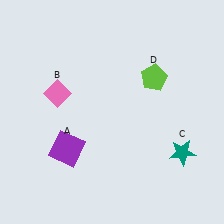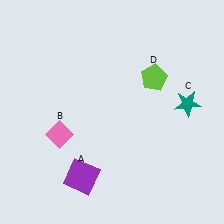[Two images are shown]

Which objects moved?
The objects that moved are: the purple square (A), the pink diamond (B), the teal star (C).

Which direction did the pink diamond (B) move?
The pink diamond (B) moved down.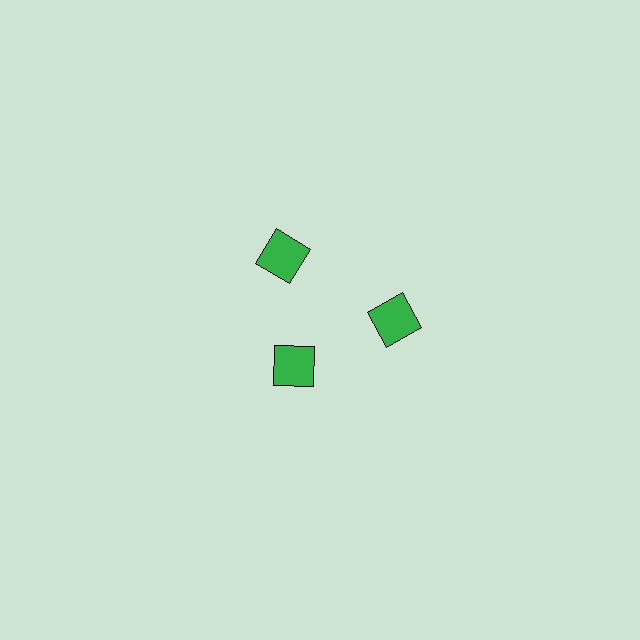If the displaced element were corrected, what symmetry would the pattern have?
It would have 3-fold rotational symmetry — the pattern would map onto itself every 120 degrees.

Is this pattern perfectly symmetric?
No. The 3 green squares are arranged in a ring, but one element near the 7 o'clock position is pulled inward toward the center, breaking the 3-fold rotational symmetry.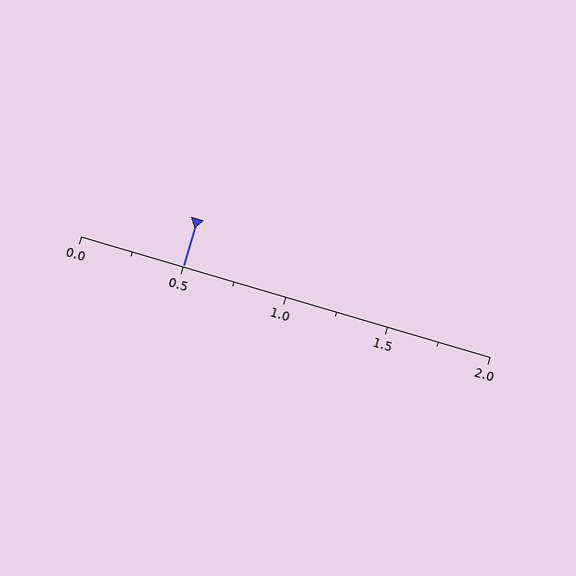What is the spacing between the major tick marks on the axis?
The major ticks are spaced 0.5 apart.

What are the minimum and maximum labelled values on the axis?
The axis runs from 0.0 to 2.0.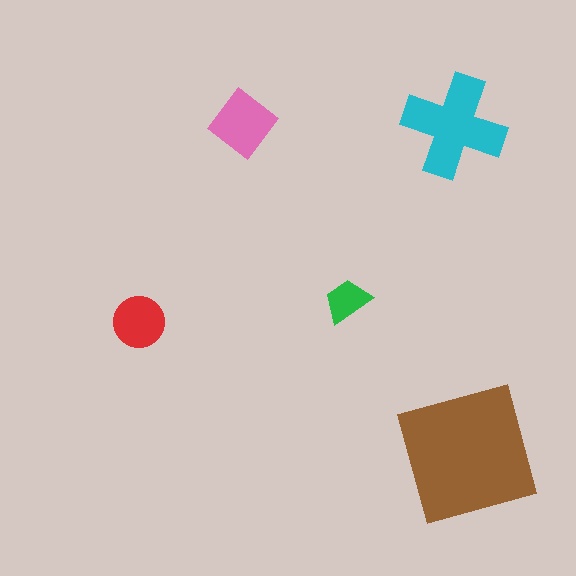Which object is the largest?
The brown square.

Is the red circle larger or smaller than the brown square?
Smaller.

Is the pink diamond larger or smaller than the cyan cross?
Smaller.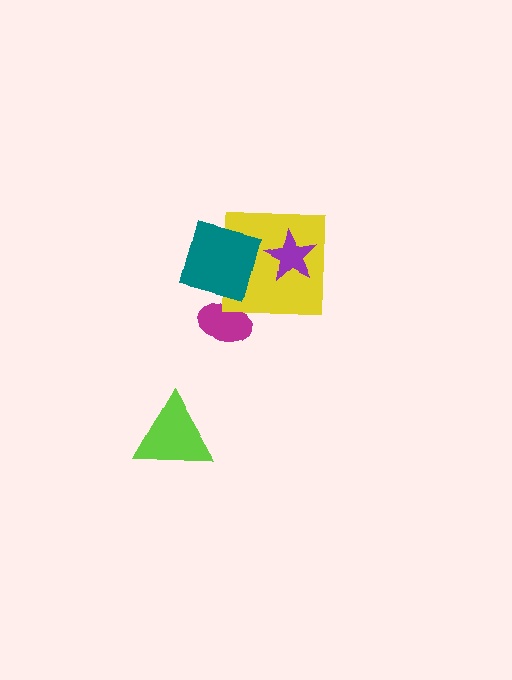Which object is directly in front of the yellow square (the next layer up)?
The purple star is directly in front of the yellow square.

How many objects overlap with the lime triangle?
0 objects overlap with the lime triangle.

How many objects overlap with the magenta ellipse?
1 object overlaps with the magenta ellipse.